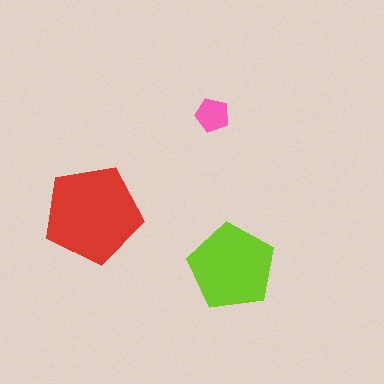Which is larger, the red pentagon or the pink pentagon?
The red one.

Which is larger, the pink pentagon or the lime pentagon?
The lime one.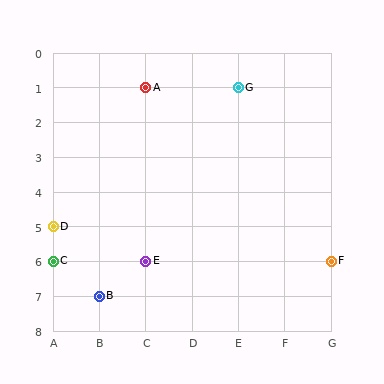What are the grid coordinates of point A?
Point A is at grid coordinates (C, 1).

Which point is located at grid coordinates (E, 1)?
Point G is at (E, 1).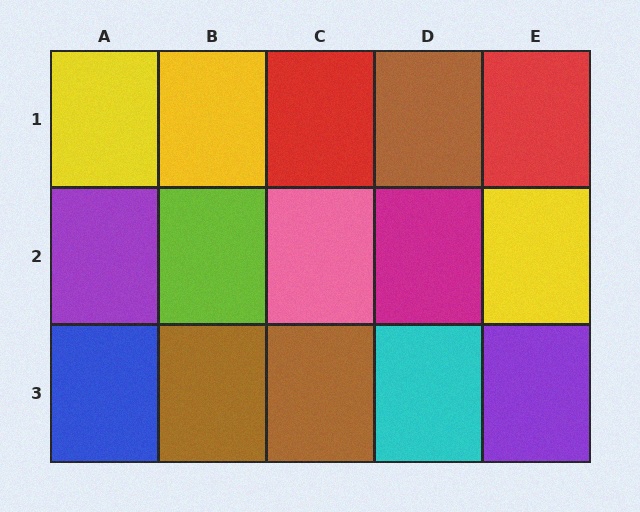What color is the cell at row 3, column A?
Blue.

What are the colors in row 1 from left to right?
Yellow, yellow, red, brown, red.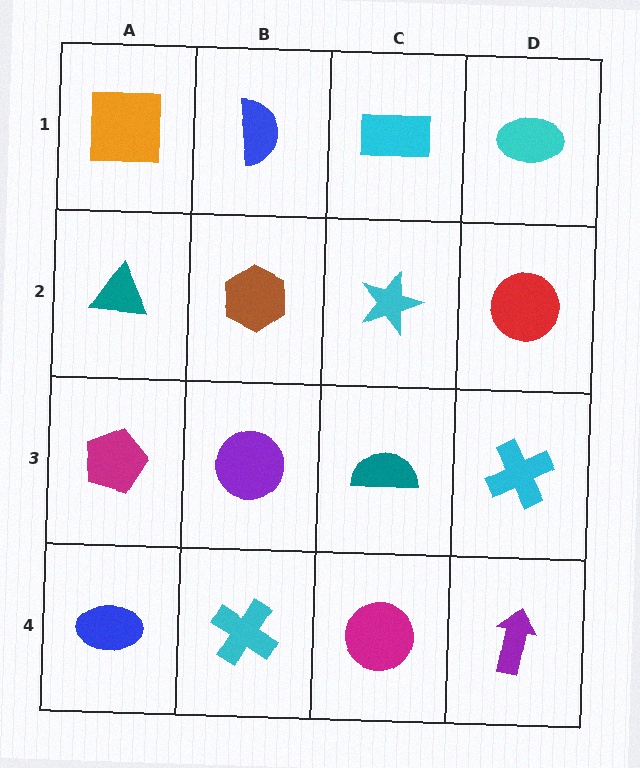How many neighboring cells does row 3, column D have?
3.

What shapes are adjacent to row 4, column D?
A cyan cross (row 3, column D), a magenta circle (row 4, column C).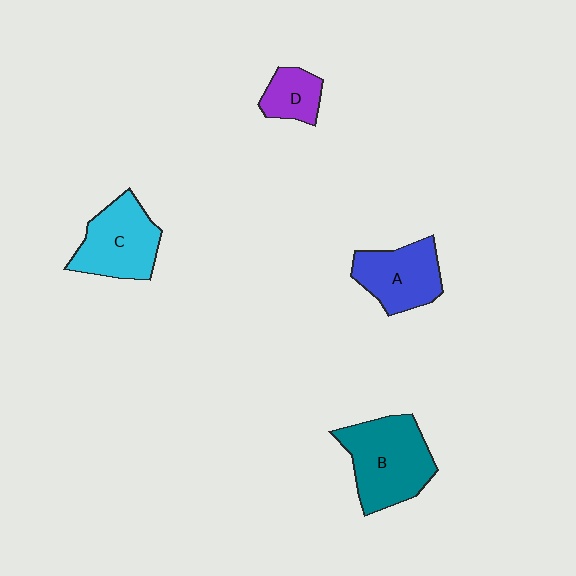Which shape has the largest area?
Shape B (teal).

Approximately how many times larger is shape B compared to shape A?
Approximately 1.4 times.